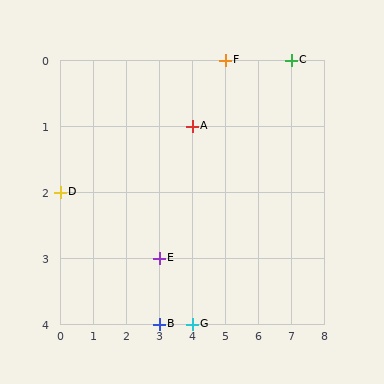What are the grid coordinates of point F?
Point F is at grid coordinates (5, 0).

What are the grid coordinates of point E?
Point E is at grid coordinates (3, 3).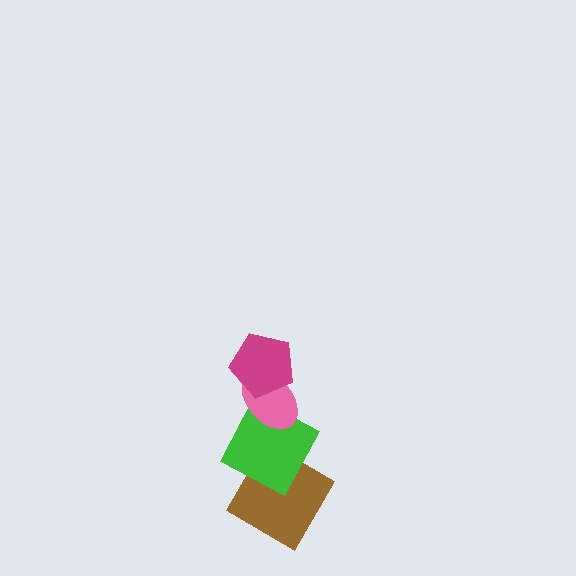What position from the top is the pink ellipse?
The pink ellipse is 2nd from the top.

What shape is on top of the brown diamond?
The green square is on top of the brown diamond.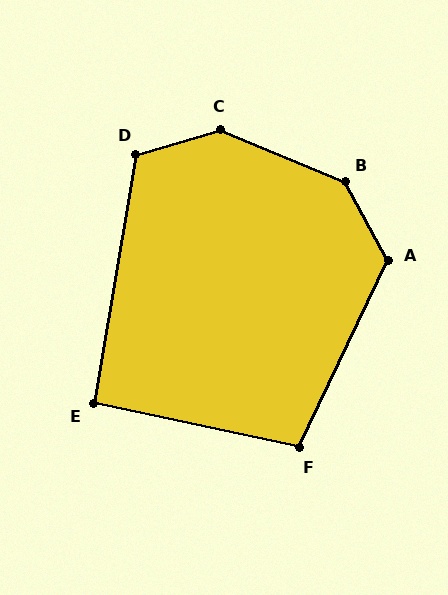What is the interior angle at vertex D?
Approximately 116 degrees (obtuse).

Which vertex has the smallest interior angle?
E, at approximately 93 degrees.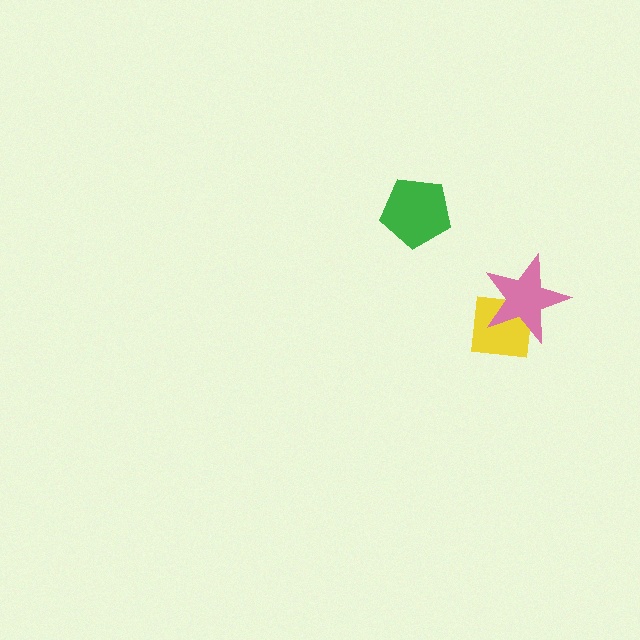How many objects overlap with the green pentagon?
0 objects overlap with the green pentagon.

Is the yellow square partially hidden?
Yes, it is partially covered by another shape.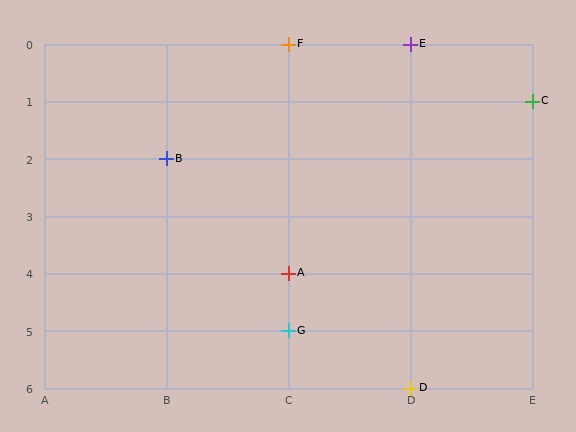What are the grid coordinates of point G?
Point G is at grid coordinates (C, 5).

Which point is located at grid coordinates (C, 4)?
Point A is at (C, 4).